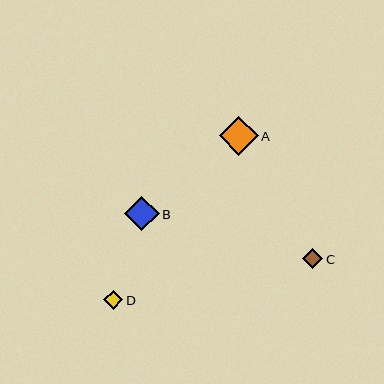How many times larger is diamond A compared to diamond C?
Diamond A is approximately 1.9 times the size of diamond C.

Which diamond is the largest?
Diamond A is the largest with a size of approximately 39 pixels.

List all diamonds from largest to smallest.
From largest to smallest: A, B, C, D.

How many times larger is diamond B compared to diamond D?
Diamond B is approximately 1.8 times the size of diamond D.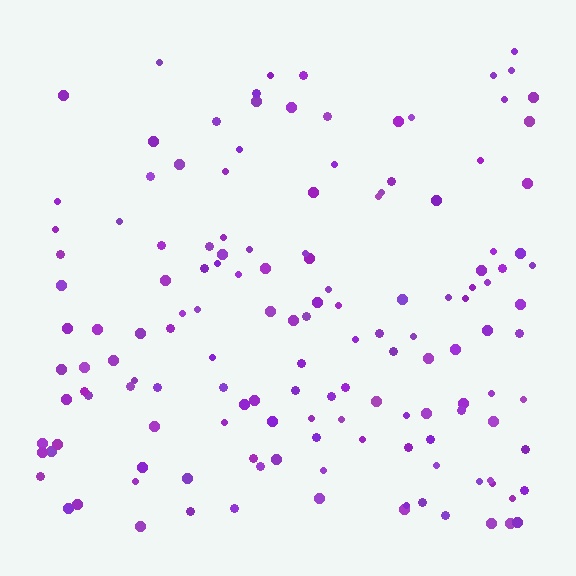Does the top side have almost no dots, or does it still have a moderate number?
Still a moderate number, just noticeably fewer than the bottom.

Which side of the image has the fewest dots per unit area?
The top.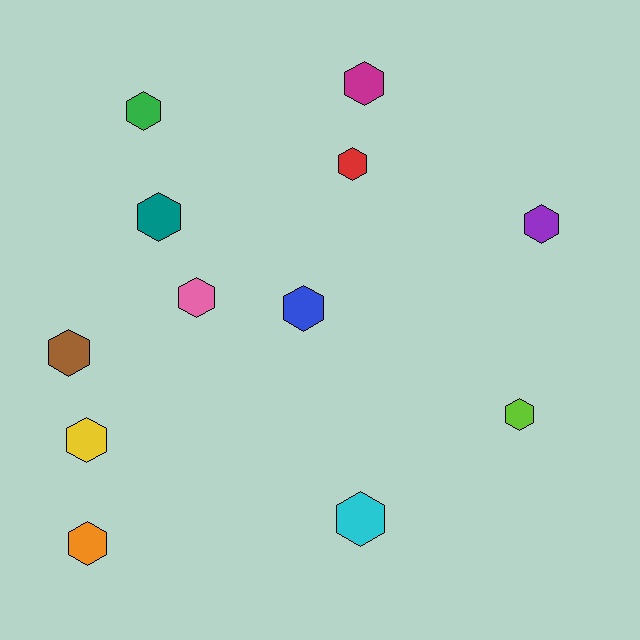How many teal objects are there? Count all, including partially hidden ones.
There is 1 teal object.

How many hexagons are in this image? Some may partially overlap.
There are 12 hexagons.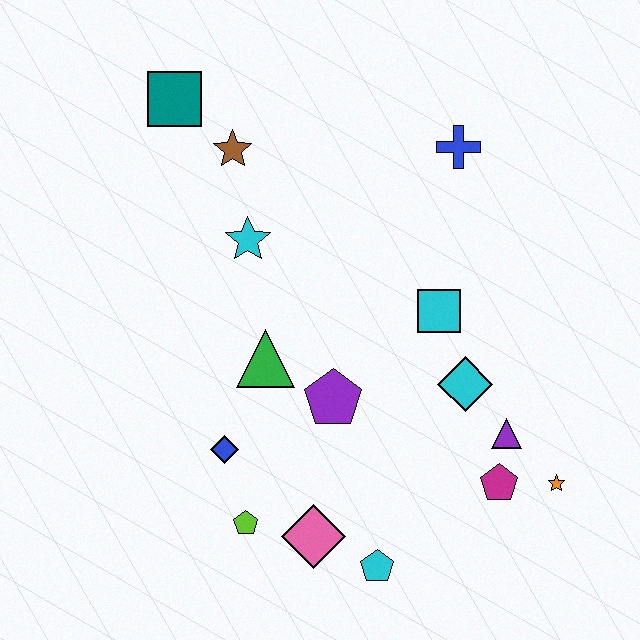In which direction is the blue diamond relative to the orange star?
The blue diamond is to the left of the orange star.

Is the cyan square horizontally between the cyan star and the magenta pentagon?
Yes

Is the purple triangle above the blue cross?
No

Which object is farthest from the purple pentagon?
The teal square is farthest from the purple pentagon.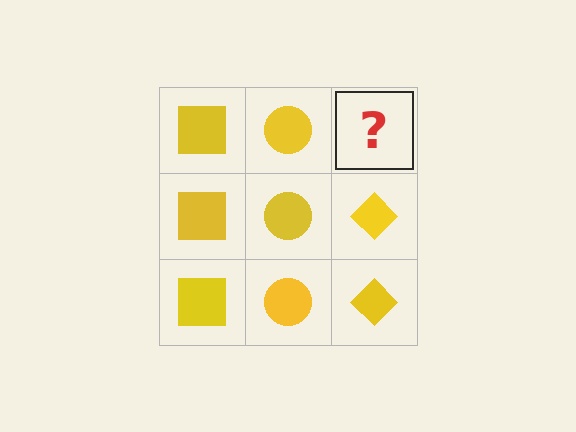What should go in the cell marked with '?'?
The missing cell should contain a yellow diamond.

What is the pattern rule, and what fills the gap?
The rule is that each column has a consistent shape. The gap should be filled with a yellow diamond.